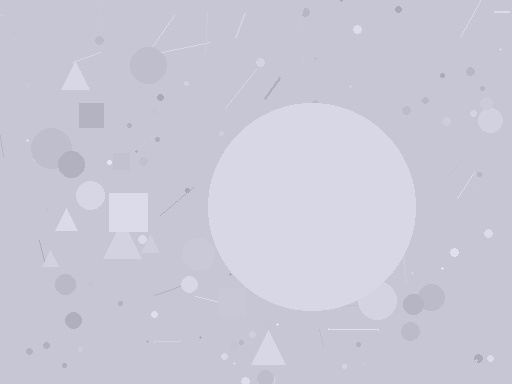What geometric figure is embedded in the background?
A circle is embedded in the background.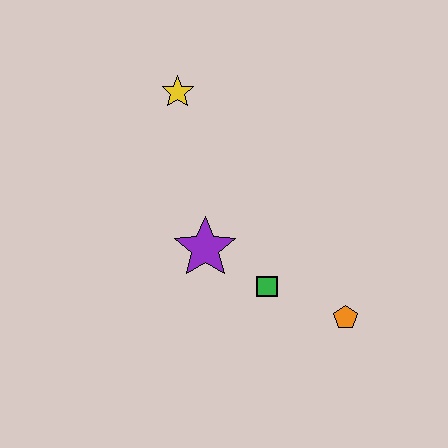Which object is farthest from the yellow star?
The orange pentagon is farthest from the yellow star.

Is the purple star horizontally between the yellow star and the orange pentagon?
Yes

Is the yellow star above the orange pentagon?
Yes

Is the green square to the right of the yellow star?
Yes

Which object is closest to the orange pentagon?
The green square is closest to the orange pentagon.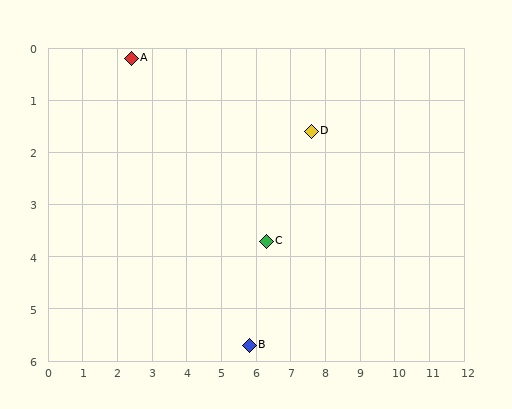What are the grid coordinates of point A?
Point A is at approximately (2.4, 0.2).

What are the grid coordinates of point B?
Point B is at approximately (5.8, 5.7).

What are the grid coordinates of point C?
Point C is at approximately (6.3, 3.7).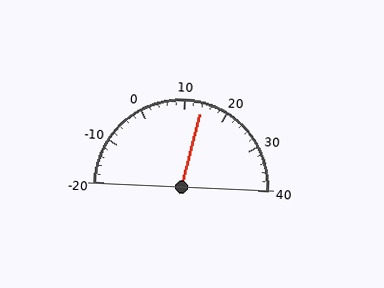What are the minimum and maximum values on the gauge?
The gauge ranges from -20 to 40.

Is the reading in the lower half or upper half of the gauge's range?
The reading is in the upper half of the range (-20 to 40).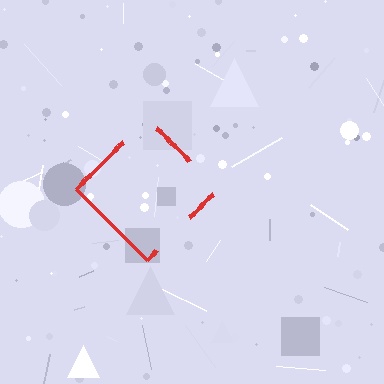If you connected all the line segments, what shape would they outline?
They would outline a diamond.